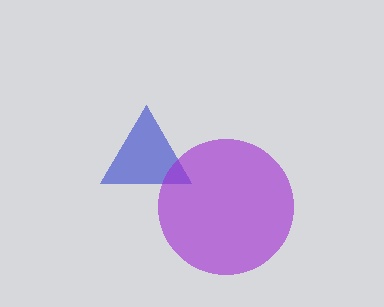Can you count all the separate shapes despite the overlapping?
Yes, there are 2 separate shapes.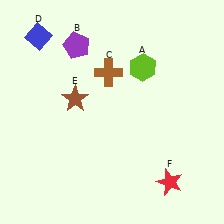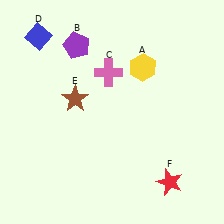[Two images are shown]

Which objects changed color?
A changed from lime to yellow. C changed from brown to pink.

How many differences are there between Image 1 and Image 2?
There are 2 differences between the two images.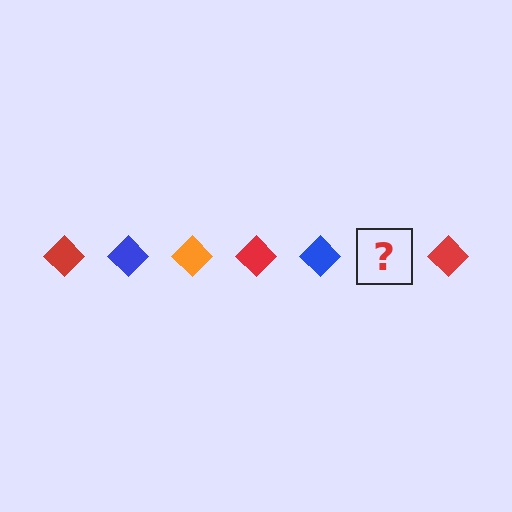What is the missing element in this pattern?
The missing element is an orange diamond.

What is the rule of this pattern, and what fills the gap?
The rule is that the pattern cycles through red, blue, orange diamonds. The gap should be filled with an orange diamond.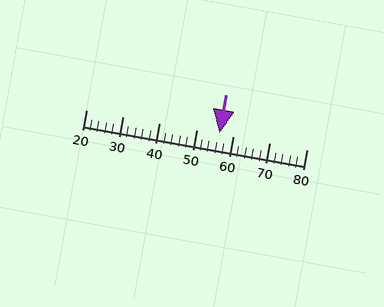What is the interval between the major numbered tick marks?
The major tick marks are spaced 10 units apart.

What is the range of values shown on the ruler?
The ruler shows values from 20 to 80.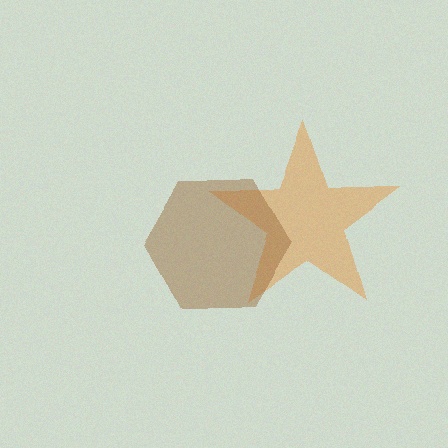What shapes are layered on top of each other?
The layered shapes are: an orange star, a brown hexagon.